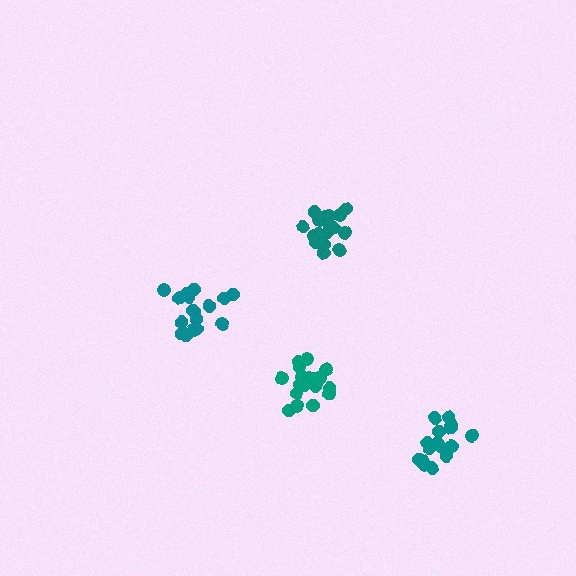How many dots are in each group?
Group 1: 18 dots, Group 2: 18 dots, Group 3: 17 dots, Group 4: 19 dots (72 total).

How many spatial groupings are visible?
There are 4 spatial groupings.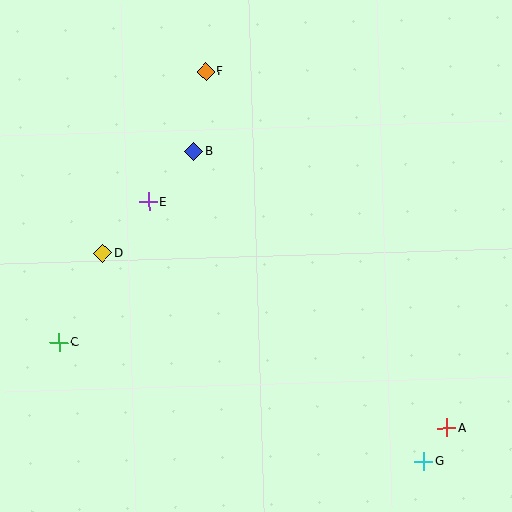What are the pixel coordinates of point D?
Point D is at (102, 253).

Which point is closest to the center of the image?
Point E at (149, 202) is closest to the center.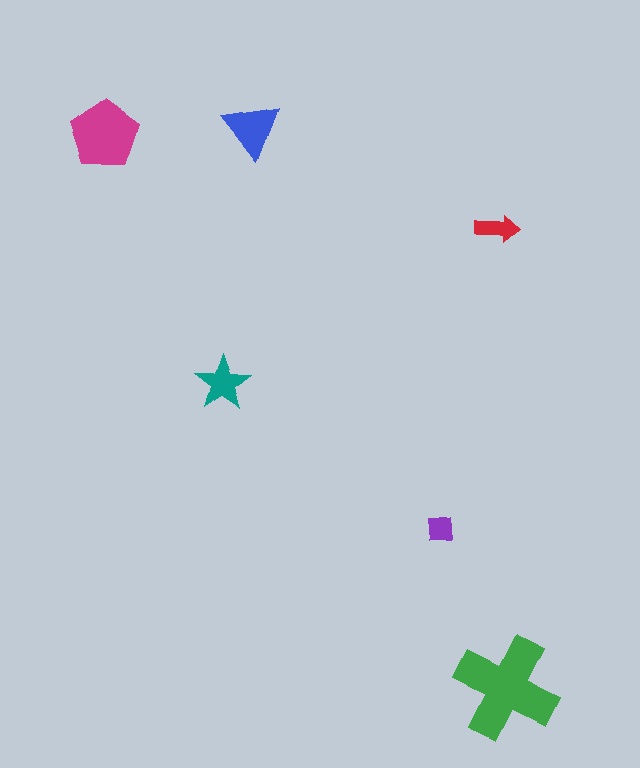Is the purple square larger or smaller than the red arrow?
Smaller.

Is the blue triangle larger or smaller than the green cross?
Smaller.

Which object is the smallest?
The purple square.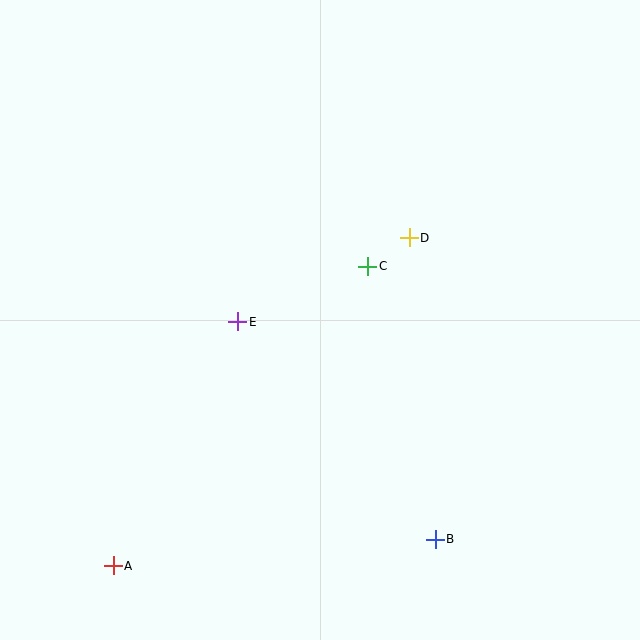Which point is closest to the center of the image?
Point C at (368, 266) is closest to the center.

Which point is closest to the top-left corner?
Point E is closest to the top-left corner.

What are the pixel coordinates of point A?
Point A is at (113, 566).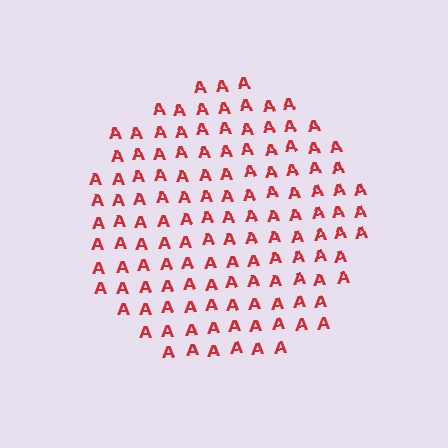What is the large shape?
The large shape is a circle.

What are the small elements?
The small elements are letter A's.